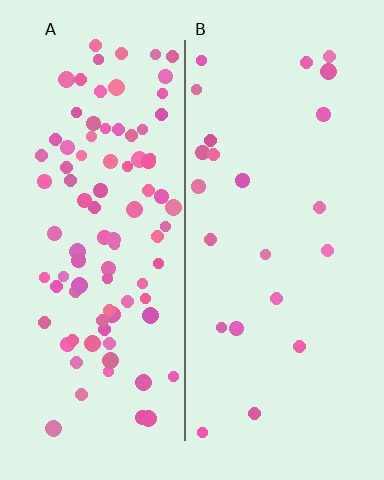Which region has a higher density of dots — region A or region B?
A (the left).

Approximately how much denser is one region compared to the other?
Approximately 4.0× — region A over region B.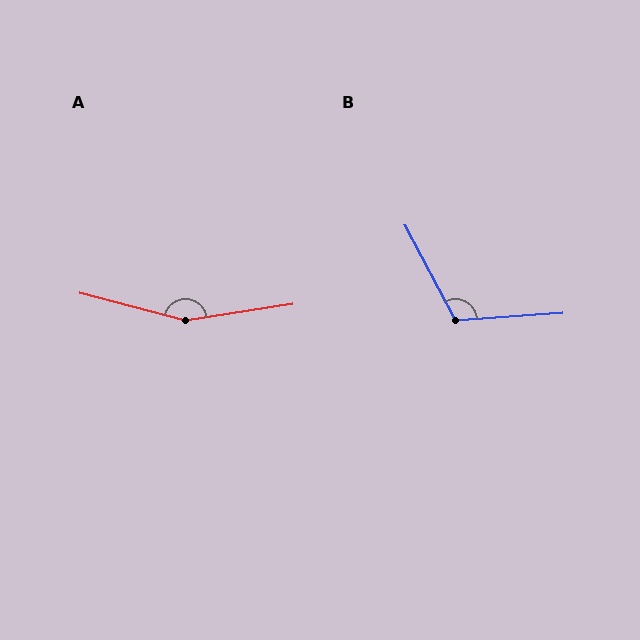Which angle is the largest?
A, at approximately 156 degrees.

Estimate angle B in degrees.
Approximately 114 degrees.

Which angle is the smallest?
B, at approximately 114 degrees.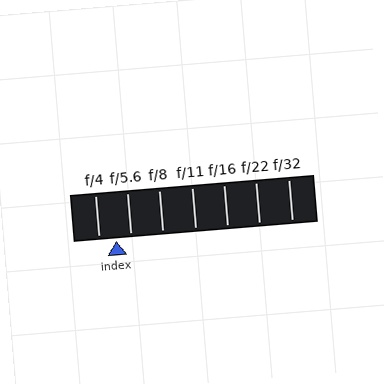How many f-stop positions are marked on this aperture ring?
There are 7 f-stop positions marked.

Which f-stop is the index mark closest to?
The index mark is closest to f/5.6.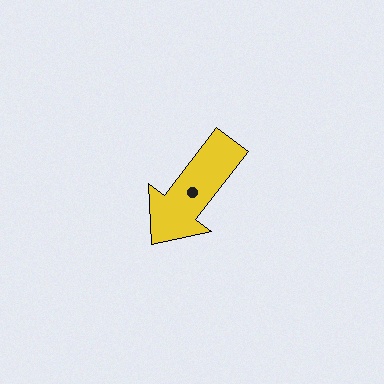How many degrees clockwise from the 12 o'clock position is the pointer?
Approximately 217 degrees.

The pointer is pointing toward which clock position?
Roughly 7 o'clock.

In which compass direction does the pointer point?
Southwest.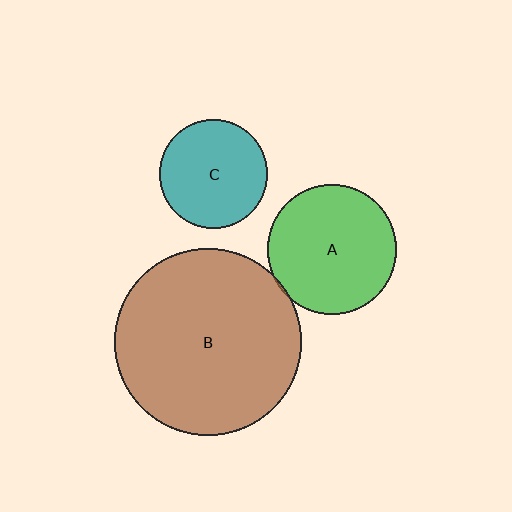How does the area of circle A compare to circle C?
Approximately 1.4 times.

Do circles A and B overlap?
Yes.